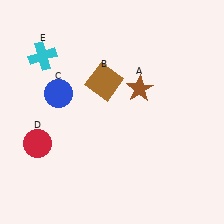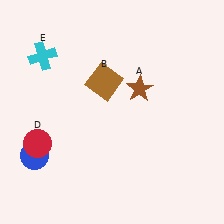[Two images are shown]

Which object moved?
The blue circle (C) moved down.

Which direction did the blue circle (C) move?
The blue circle (C) moved down.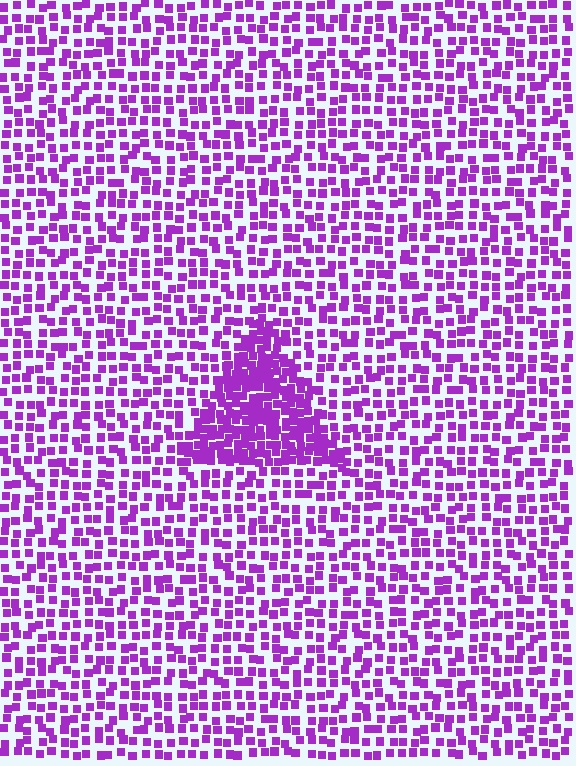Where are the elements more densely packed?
The elements are more densely packed inside the triangle boundary.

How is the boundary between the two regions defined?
The boundary is defined by a change in element density (approximately 2.1x ratio). All elements are the same color, size, and shape.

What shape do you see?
I see a triangle.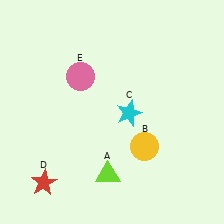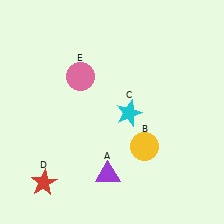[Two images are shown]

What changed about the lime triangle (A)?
In Image 1, A is lime. In Image 2, it changed to purple.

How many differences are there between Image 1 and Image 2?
There is 1 difference between the two images.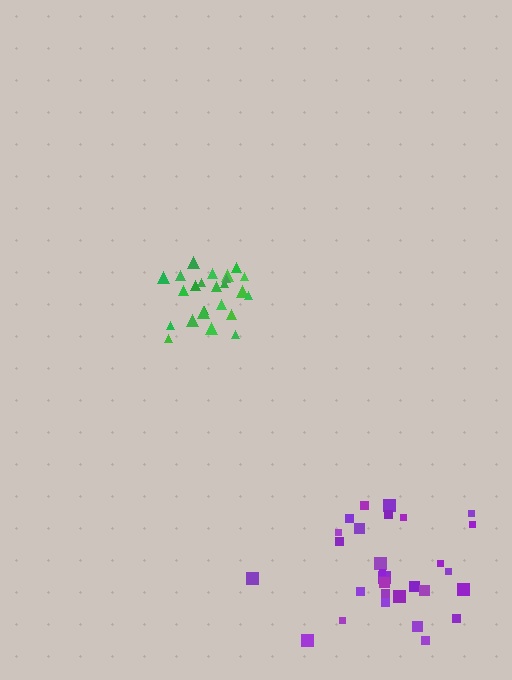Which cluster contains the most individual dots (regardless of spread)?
Purple (29).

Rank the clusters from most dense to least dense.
green, purple.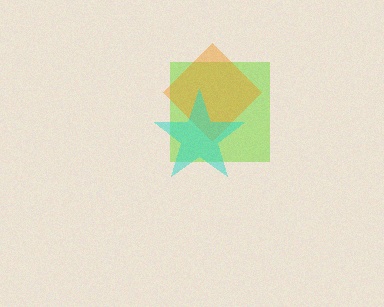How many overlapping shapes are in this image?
There are 3 overlapping shapes in the image.